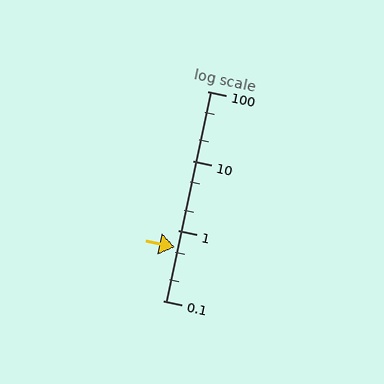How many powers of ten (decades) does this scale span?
The scale spans 3 decades, from 0.1 to 100.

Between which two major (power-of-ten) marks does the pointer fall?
The pointer is between 0.1 and 1.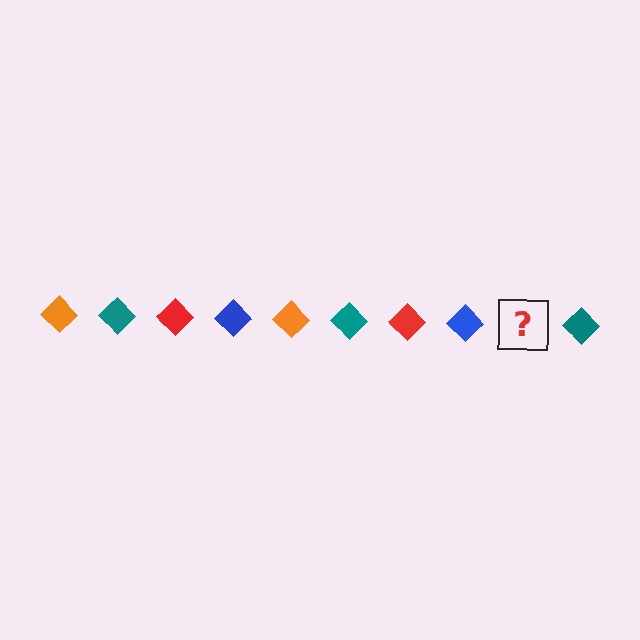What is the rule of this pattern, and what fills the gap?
The rule is that the pattern cycles through orange, teal, red, blue diamonds. The gap should be filled with an orange diamond.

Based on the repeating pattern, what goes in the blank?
The blank should be an orange diamond.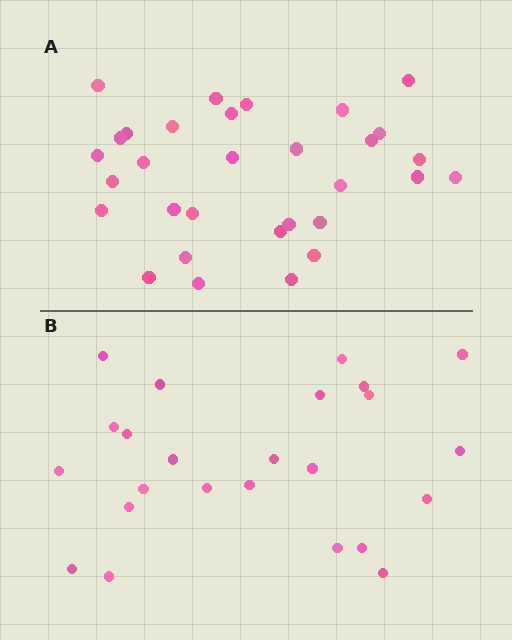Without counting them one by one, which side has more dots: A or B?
Region A (the top region) has more dots.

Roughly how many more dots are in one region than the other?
Region A has roughly 8 or so more dots than region B.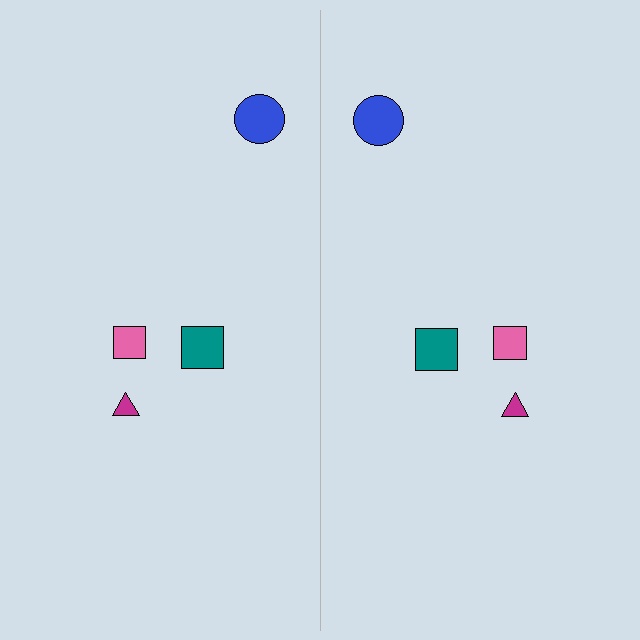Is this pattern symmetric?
Yes, this pattern has bilateral (reflection) symmetry.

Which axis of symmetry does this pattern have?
The pattern has a vertical axis of symmetry running through the center of the image.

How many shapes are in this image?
There are 8 shapes in this image.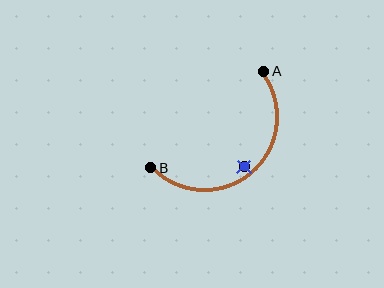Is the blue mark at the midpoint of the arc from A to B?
No — the blue mark does not lie on the arc at all. It sits slightly inside the curve.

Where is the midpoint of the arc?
The arc midpoint is the point on the curve farthest from the straight line joining A and B. It sits below and to the right of that line.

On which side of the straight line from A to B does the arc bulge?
The arc bulges below and to the right of the straight line connecting A and B.